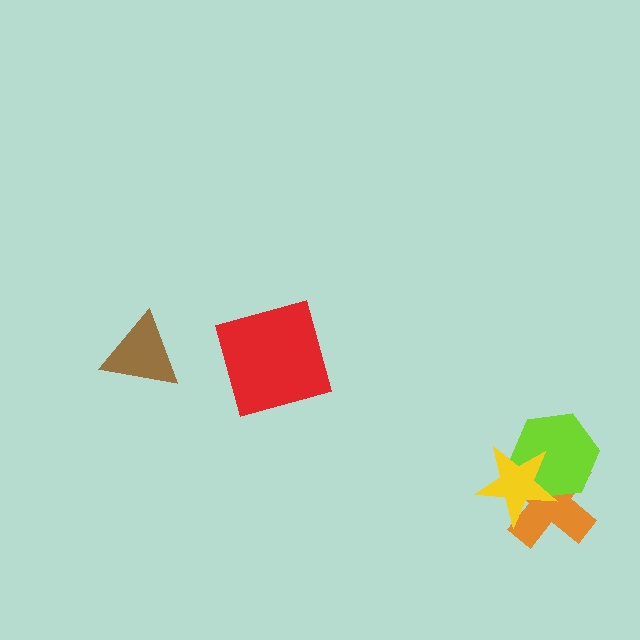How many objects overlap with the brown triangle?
0 objects overlap with the brown triangle.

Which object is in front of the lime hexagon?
The yellow star is in front of the lime hexagon.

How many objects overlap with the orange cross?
2 objects overlap with the orange cross.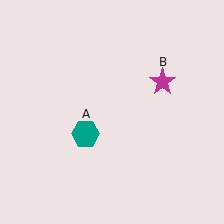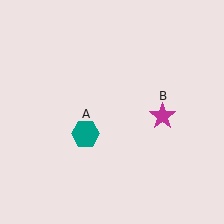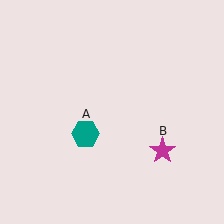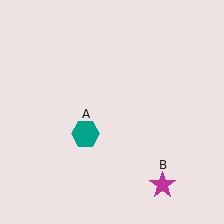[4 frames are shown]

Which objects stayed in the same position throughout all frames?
Teal hexagon (object A) remained stationary.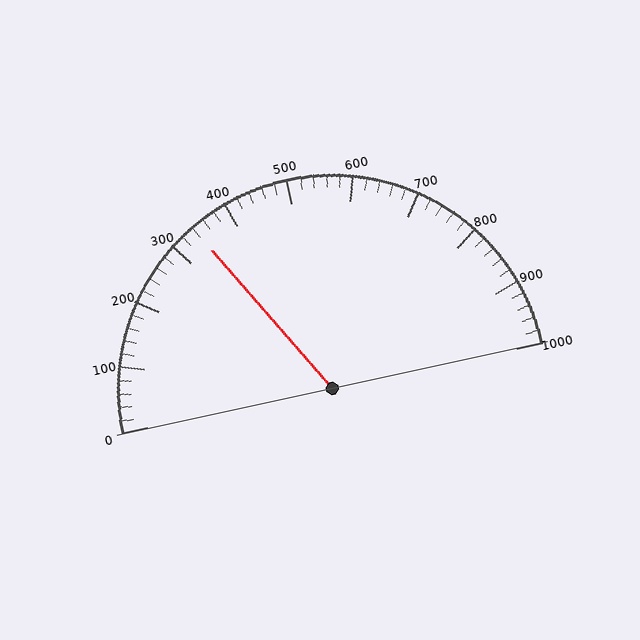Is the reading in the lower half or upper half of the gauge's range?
The reading is in the lower half of the range (0 to 1000).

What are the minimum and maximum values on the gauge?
The gauge ranges from 0 to 1000.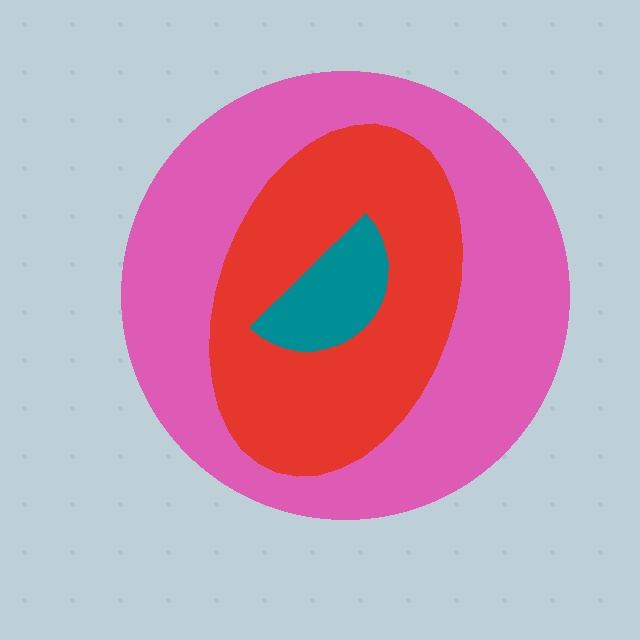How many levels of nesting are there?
3.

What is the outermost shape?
The pink circle.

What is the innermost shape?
The teal semicircle.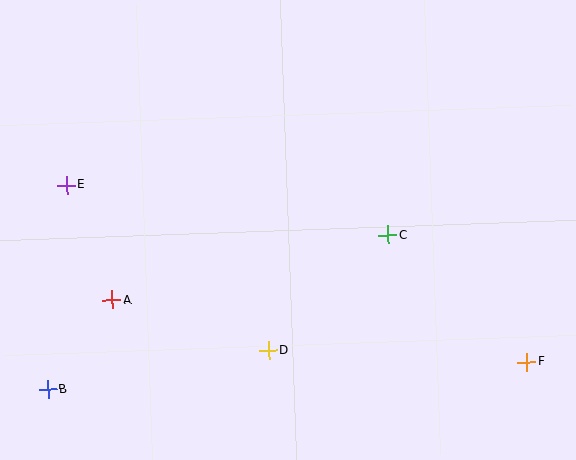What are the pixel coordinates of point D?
Point D is at (269, 351).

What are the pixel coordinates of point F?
Point F is at (526, 362).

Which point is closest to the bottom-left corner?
Point B is closest to the bottom-left corner.